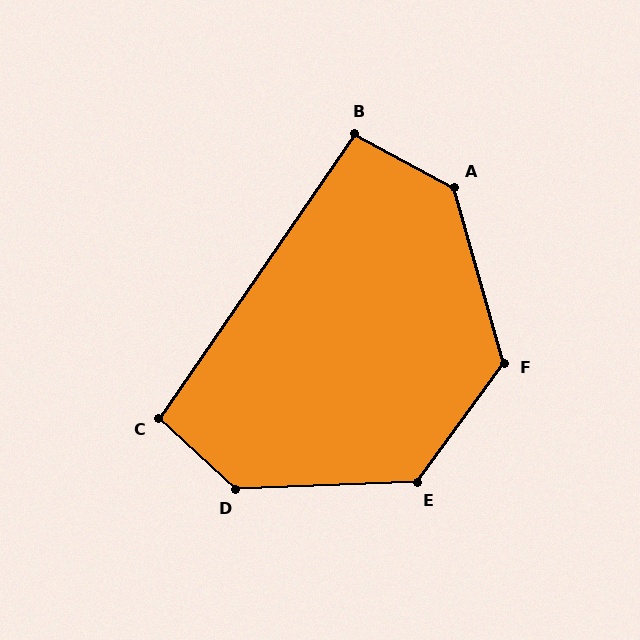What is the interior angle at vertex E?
Approximately 128 degrees (obtuse).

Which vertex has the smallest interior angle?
B, at approximately 97 degrees.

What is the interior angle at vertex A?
Approximately 134 degrees (obtuse).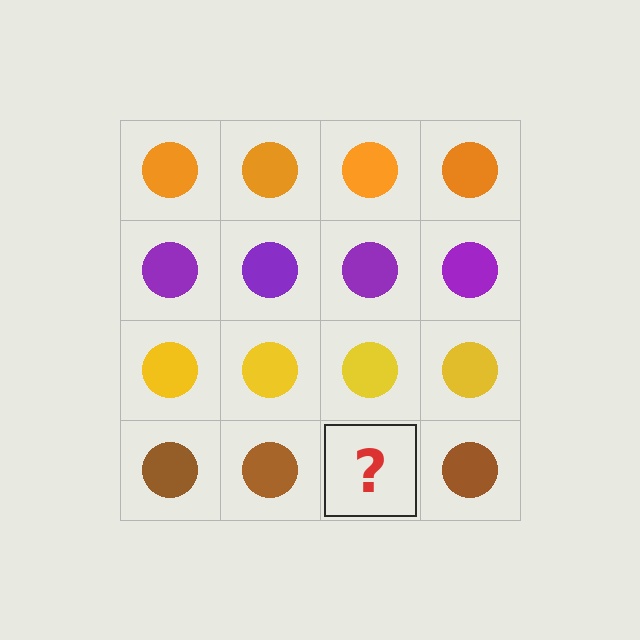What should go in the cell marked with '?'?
The missing cell should contain a brown circle.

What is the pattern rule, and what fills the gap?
The rule is that each row has a consistent color. The gap should be filled with a brown circle.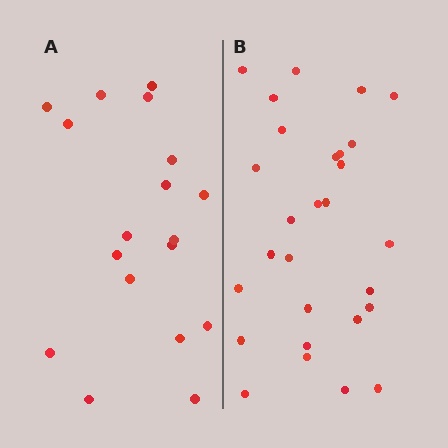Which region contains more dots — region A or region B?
Region B (the right region) has more dots.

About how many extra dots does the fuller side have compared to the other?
Region B has roughly 10 or so more dots than region A.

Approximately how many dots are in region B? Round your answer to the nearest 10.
About 30 dots. (The exact count is 28, which rounds to 30.)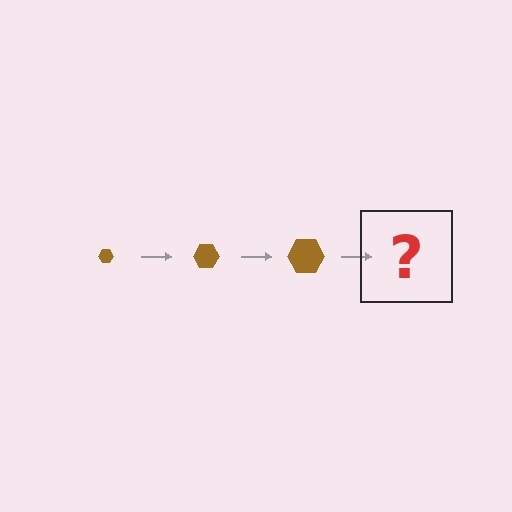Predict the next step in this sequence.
The next step is a brown hexagon, larger than the previous one.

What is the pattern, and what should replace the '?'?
The pattern is that the hexagon gets progressively larger each step. The '?' should be a brown hexagon, larger than the previous one.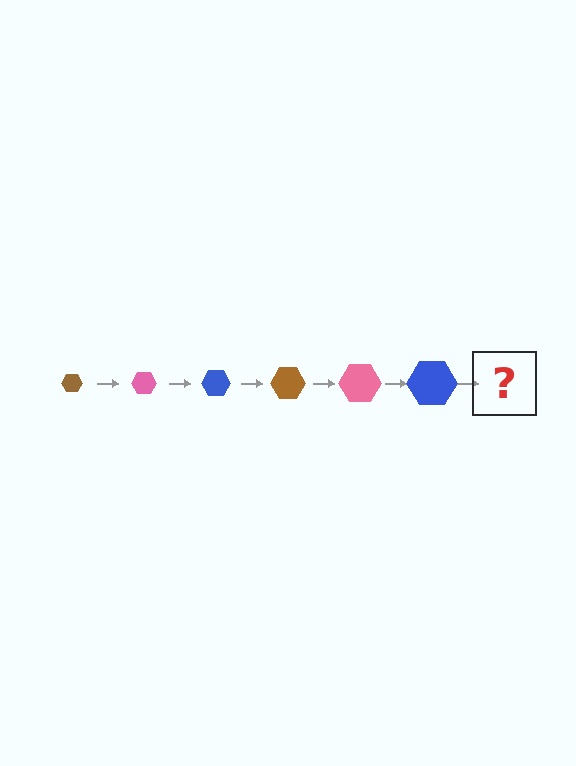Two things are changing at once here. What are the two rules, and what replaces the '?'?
The two rules are that the hexagon grows larger each step and the color cycles through brown, pink, and blue. The '?' should be a brown hexagon, larger than the previous one.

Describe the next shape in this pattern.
It should be a brown hexagon, larger than the previous one.